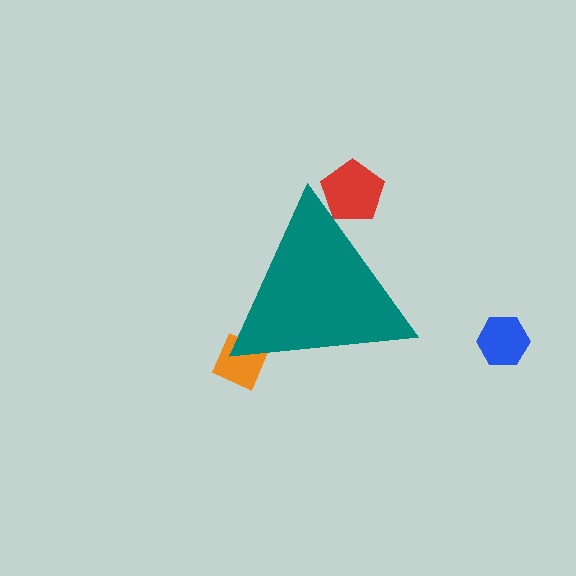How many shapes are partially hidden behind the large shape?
2 shapes are partially hidden.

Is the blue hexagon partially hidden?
No, the blue hexagon is fully visible.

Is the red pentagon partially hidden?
Yes, the red pentagon is partially hidden behind the teal triangle.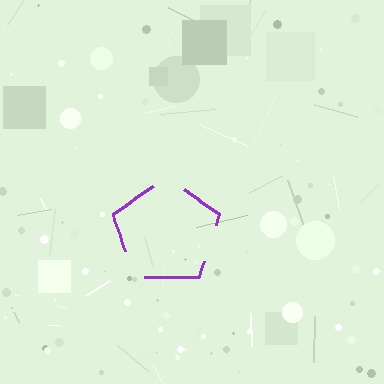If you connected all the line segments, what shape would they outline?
They would outline a pentagon.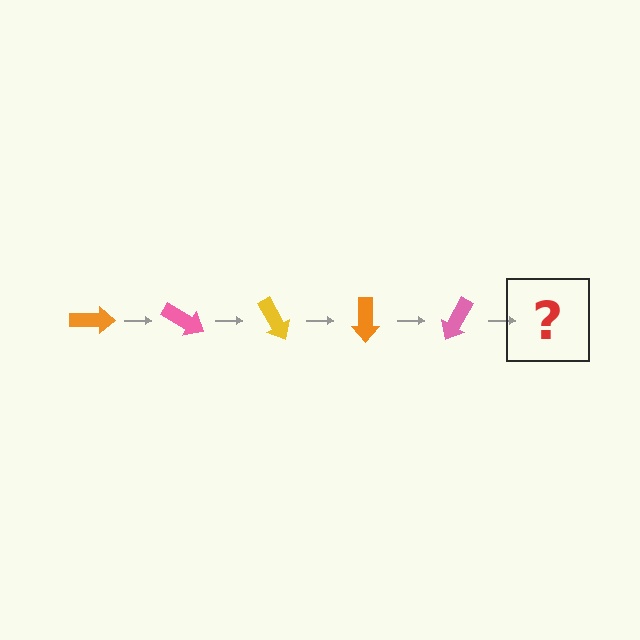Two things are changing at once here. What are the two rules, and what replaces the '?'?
The two rules are that it rotates 30 degrees each step and the color cycles through orange, pink, and yellow. The '?' should be a yellow arrow, rotated 150 degrees from the start.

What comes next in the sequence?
The next element should be a yellow arrow, rotated 150 degrees from the start.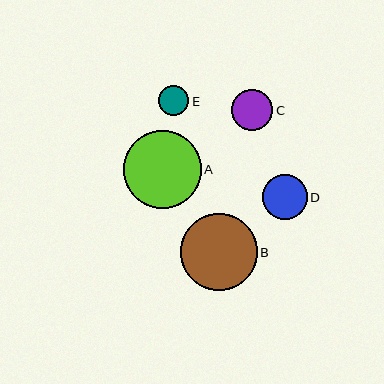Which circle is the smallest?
Circle E is the smallest with a size of approximately 30 pixels.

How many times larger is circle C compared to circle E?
Circle C is approximately 1.4 times the size of circle E.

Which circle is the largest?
Circle A is the largest with a size of approximately 78 pixels.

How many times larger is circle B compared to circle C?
Circle B is approximately 1.9 times the size of circle C.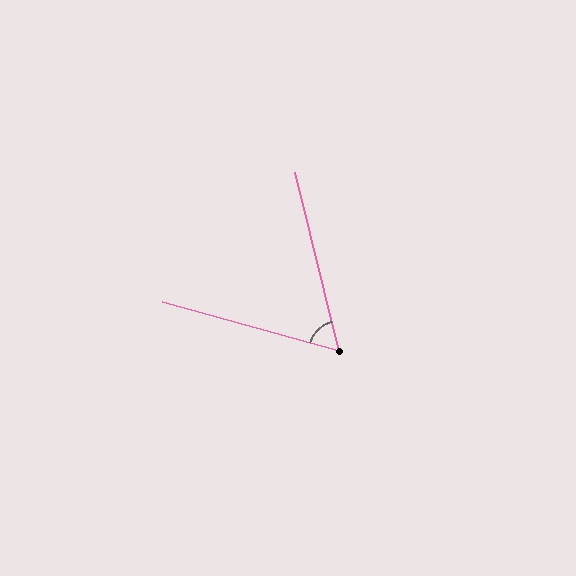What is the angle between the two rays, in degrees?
Approximately 60 degrees.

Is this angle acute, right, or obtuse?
It is acute.